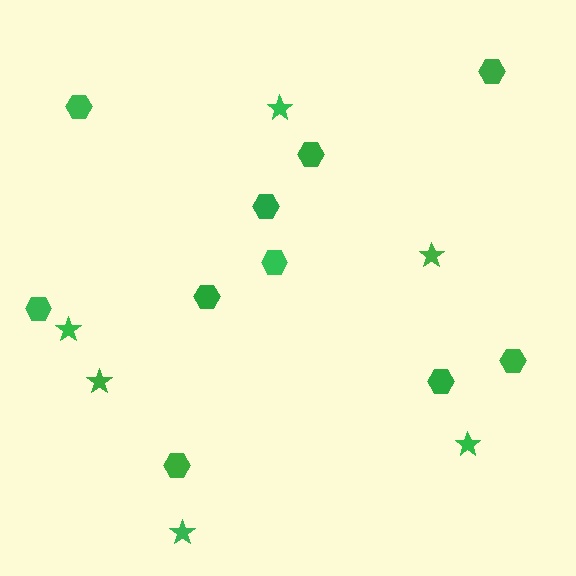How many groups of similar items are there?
There are 2 groups: one group of hexagons (10) and one group of stars (6).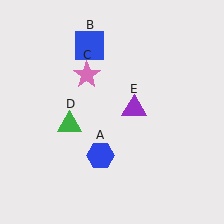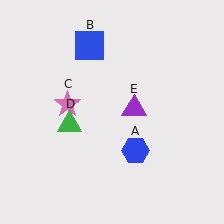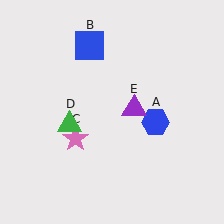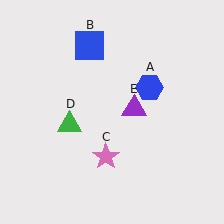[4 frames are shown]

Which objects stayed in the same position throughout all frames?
Blue square (object B) and green triangle (object D) and purple triangle (object E) remained stationary.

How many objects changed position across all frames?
2 objects changed position: blue hexagon (object A), pink star (object C).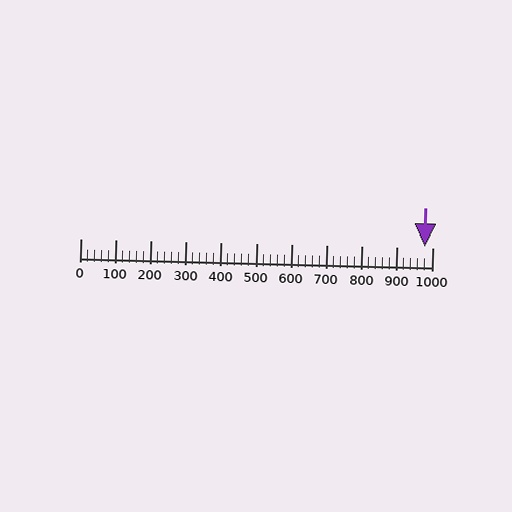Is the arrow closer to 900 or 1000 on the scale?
The arrow is closer to 1000.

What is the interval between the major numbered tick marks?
The major tick marks are spaced 100 units apart.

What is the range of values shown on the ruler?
The ruler shows values from 0 to 1000.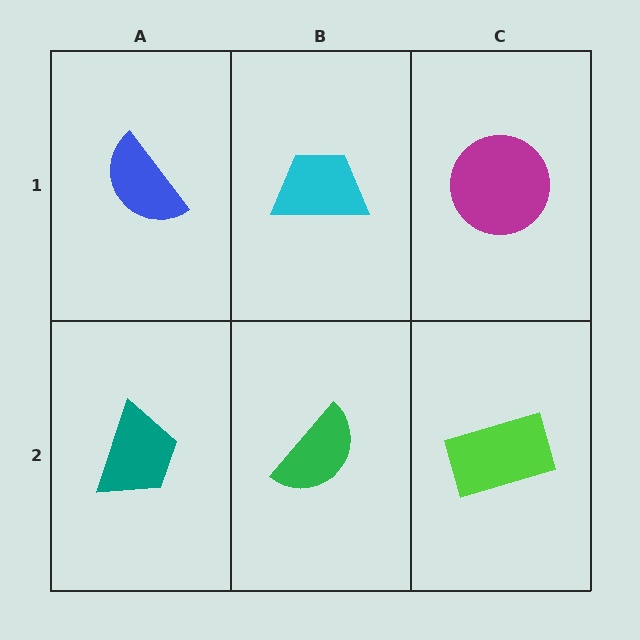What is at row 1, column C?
A magenta circle.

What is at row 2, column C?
A lime rectangle.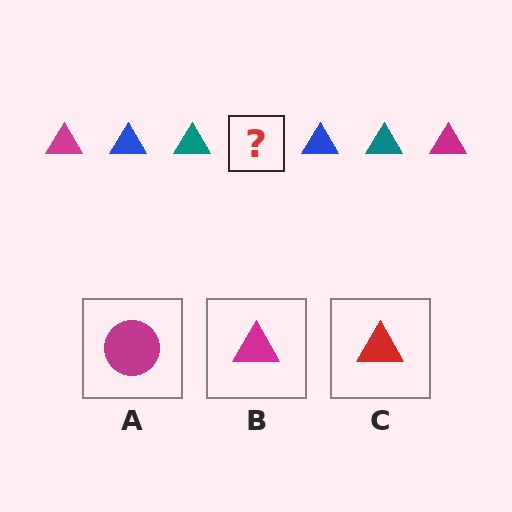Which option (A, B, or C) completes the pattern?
B.